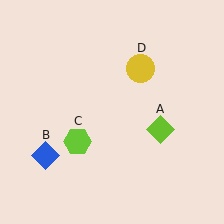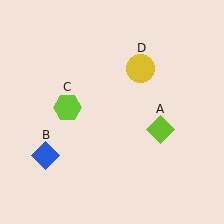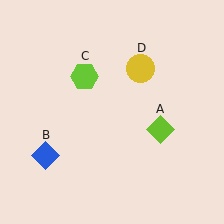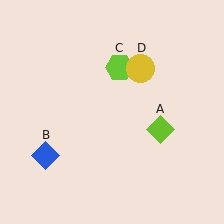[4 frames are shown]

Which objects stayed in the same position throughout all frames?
Lime diamond (object A) and blue diamond (object B) and yellow circle (object D) remained stationary.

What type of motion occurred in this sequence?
The lime hexagon (object C) rotated clockwise around the center of the scene.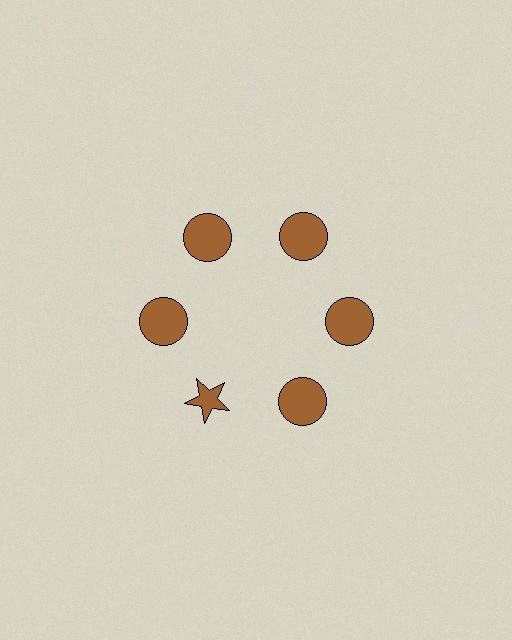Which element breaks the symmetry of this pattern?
The brown star at roughly the 7 o'clock position breaks the symmetry. All other shapes are brown circles.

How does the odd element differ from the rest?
It has a different shape: star instead of circle.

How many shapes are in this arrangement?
There are 6 shapes arranged in a ring pattern.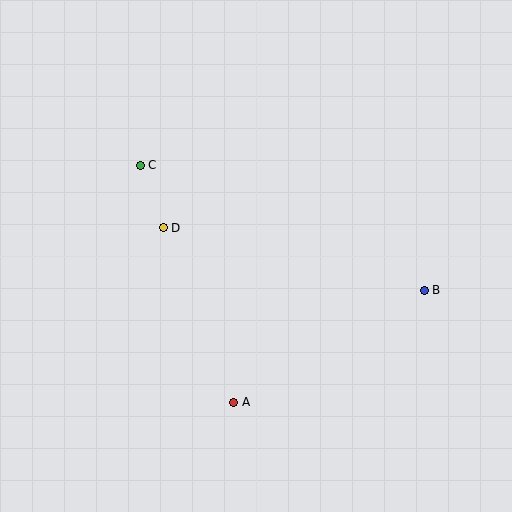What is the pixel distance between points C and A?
The distance between C and A is 255 pixels.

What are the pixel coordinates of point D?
Point D is at (163, 228).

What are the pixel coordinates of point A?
Point A is at (234, 402).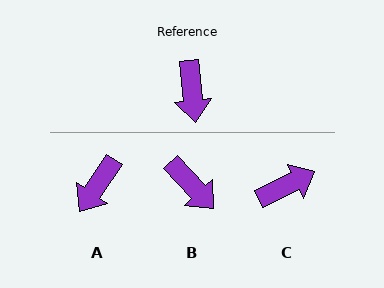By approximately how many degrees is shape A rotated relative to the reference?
Approximately 40 degrees clockwise.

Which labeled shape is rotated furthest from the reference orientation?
C, about 110 degrees away.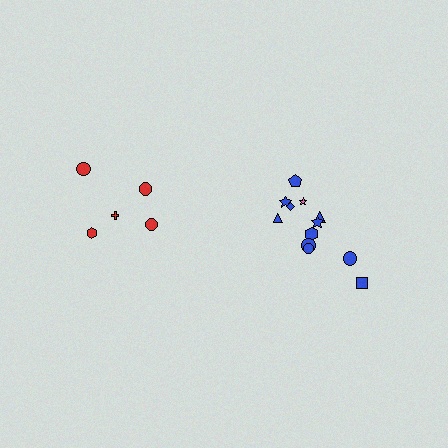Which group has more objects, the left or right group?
The right group.